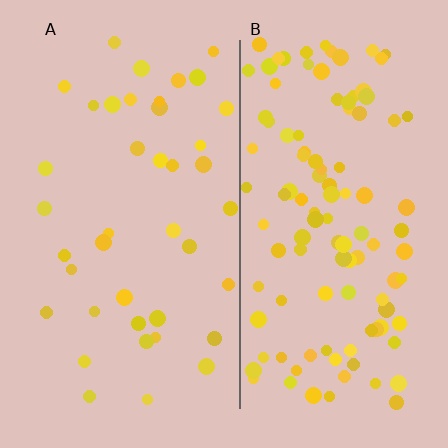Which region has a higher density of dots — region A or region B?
B (the right).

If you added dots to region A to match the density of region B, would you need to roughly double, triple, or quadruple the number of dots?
Approximately triple.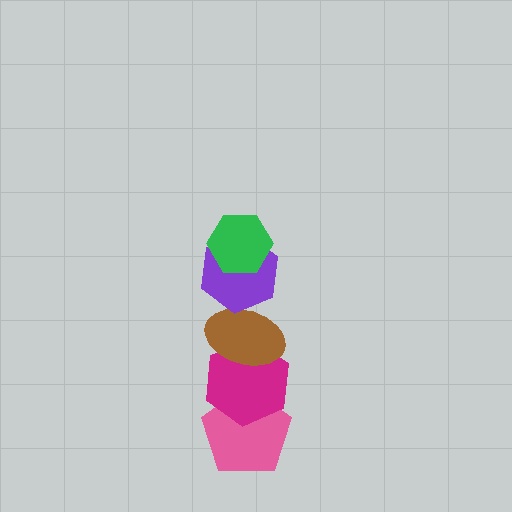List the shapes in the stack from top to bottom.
From top to bottom: the green hexagon, the purple hexagon, the brown ellipse, the magenta hexagon, the pink pentagon.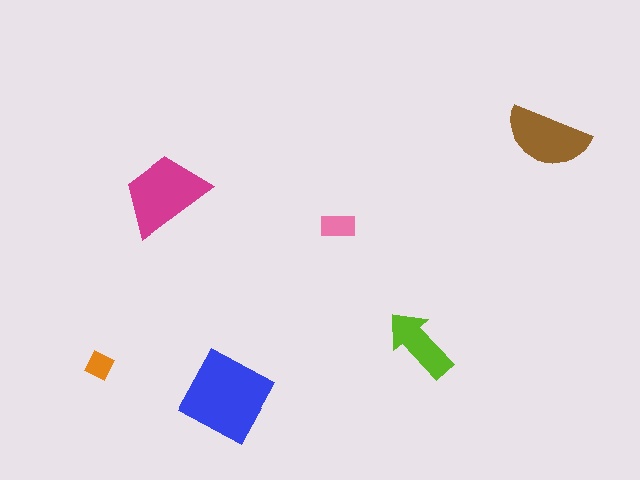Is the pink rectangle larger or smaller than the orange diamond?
Larger.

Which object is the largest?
The blue square.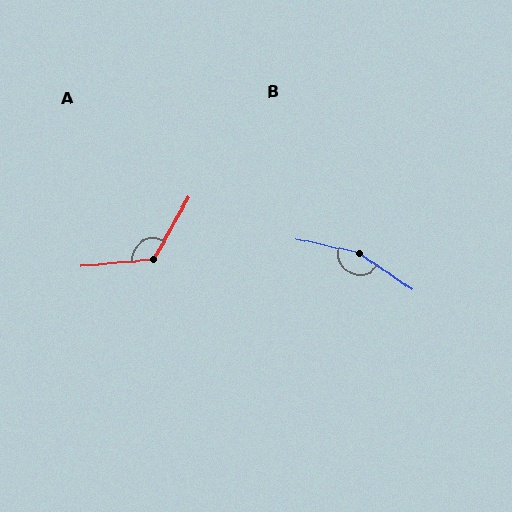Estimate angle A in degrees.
Approximately 126 degrees.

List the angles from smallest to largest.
A (126°), B (158°).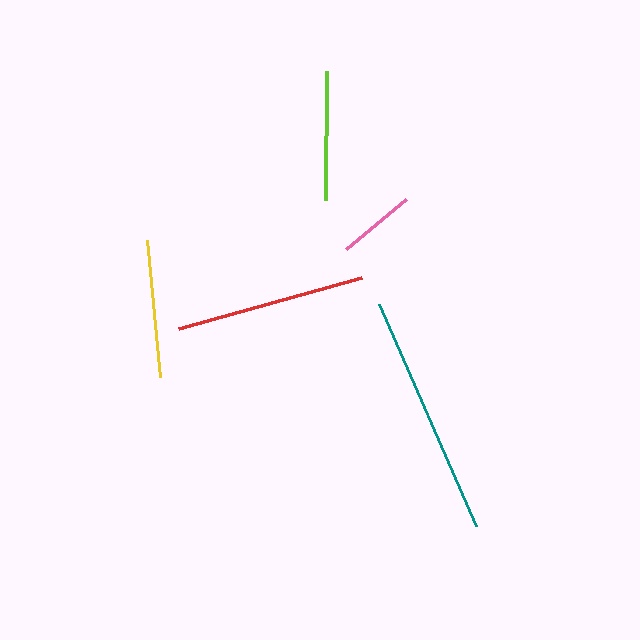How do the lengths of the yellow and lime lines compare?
The yellow and lime lines are approximately the same length.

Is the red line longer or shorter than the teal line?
The teal line is longer than the red line.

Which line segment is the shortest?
The pink line is the shortest at approximately 78 pixels.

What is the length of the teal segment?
The teal segment is approximately 242 pixels long.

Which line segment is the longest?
The teal line is the longest at approximately 242 pixels.